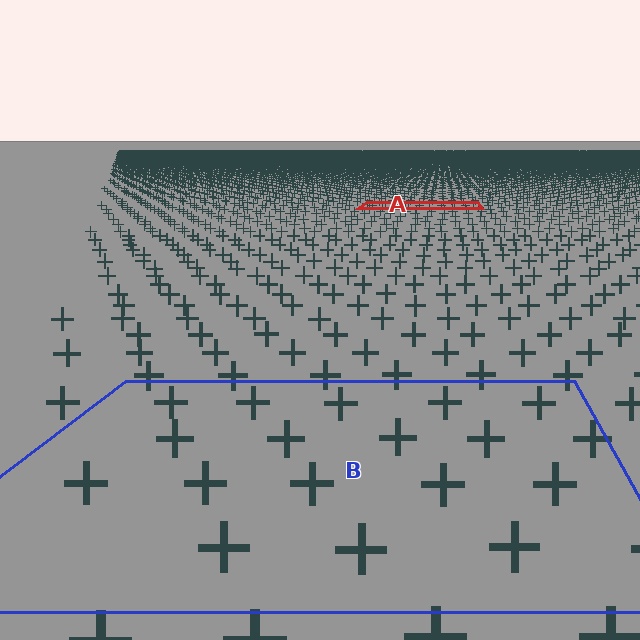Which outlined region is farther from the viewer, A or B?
Region A is farther from the viewer — the texture elements inside it appear smaller and more densely packed.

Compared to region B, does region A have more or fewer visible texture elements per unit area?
Region A has more texture elements per unit area — they are packed more densely because it is farther away.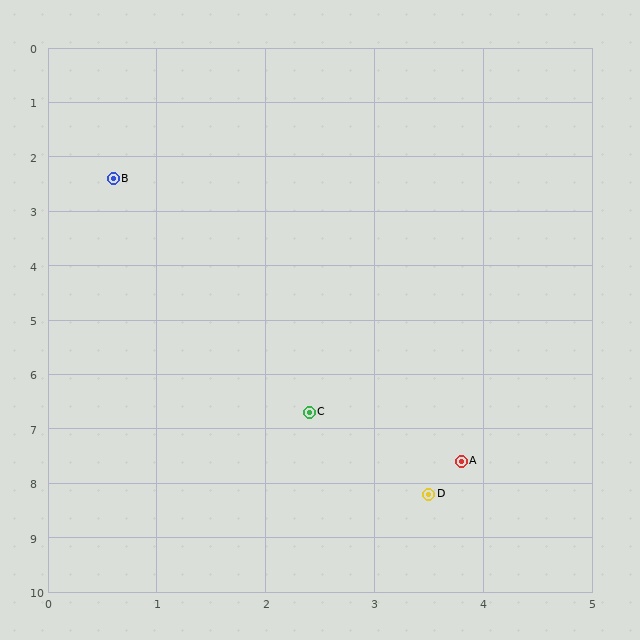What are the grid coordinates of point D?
Point D is at approximately (3.5, 8.2).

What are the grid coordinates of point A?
Point A is at approximately (3.8, 7.6).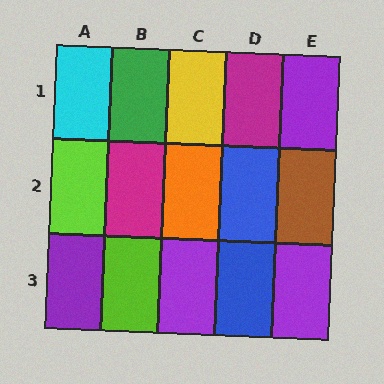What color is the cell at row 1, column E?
Purple.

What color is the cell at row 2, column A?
Lime.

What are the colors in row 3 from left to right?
Purple, lime, purple, blue, purple.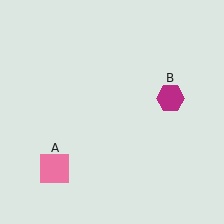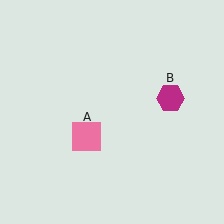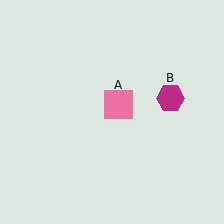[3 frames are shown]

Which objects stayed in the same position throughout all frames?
Magenta hexagon (object B) remained stationary.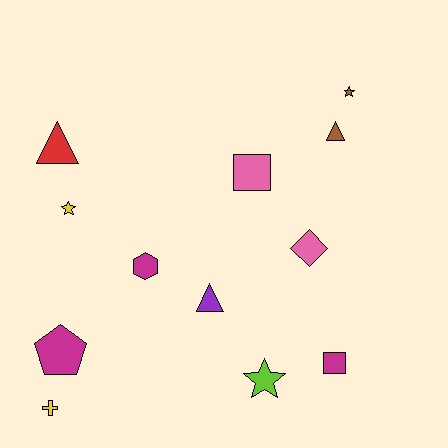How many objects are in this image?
There are 12 objects.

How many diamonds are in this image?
There is 1 diamond.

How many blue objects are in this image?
There are no blue objects.